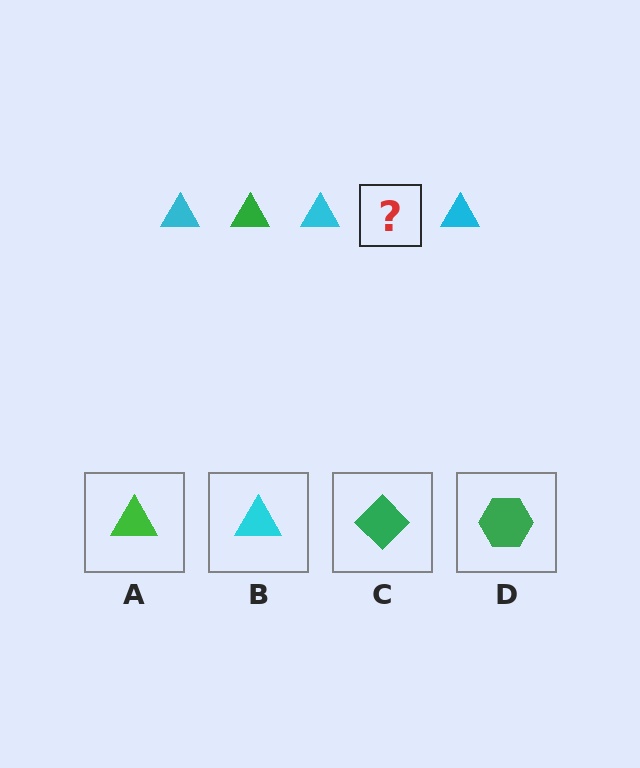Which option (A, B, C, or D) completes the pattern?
A.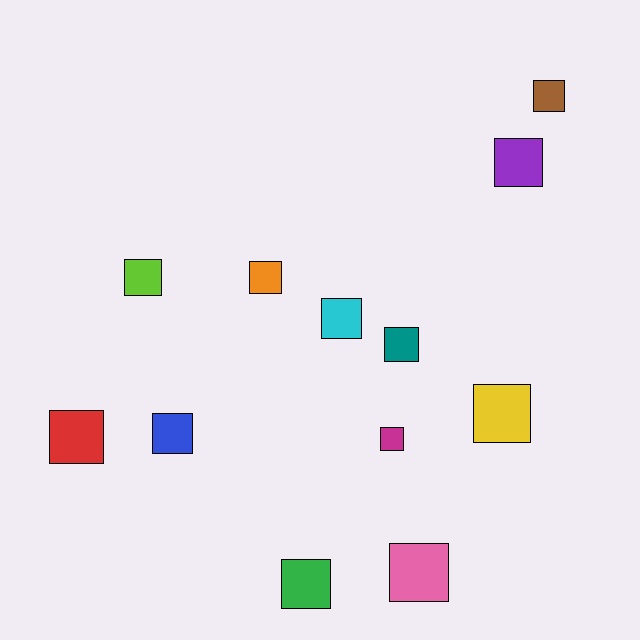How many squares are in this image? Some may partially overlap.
There are 12 squares.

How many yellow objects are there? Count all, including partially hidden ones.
There is 1 yellow object.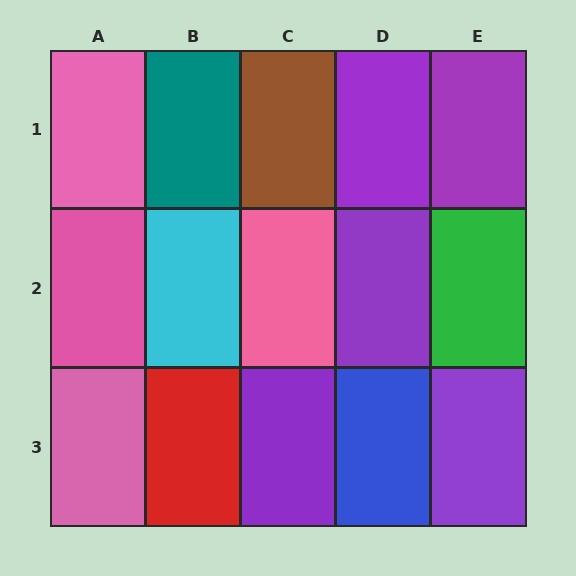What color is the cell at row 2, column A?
Pink.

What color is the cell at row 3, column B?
Red.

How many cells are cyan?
1 cell is cyan.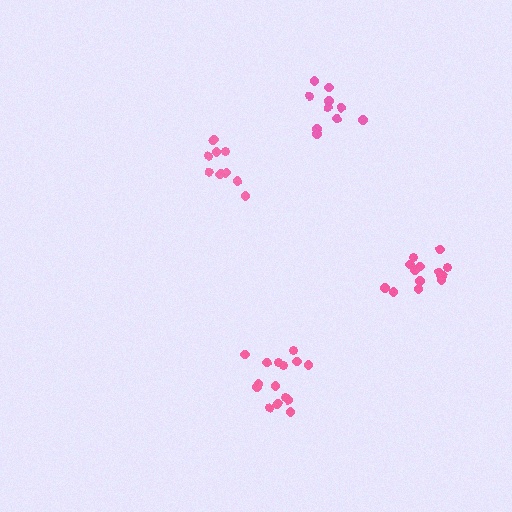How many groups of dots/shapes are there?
There are 4 groups.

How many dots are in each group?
Group 1: 9 dots, Group 2: 10 dots, Group 3: 15 dots, Group 4: 13 dots (47 total).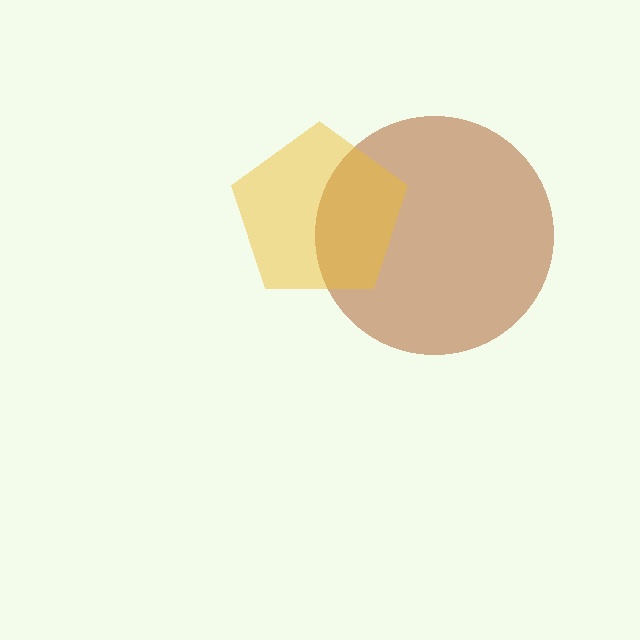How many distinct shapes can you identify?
There are 2 distinct shapes: a brown circle, a yellow pentagon.